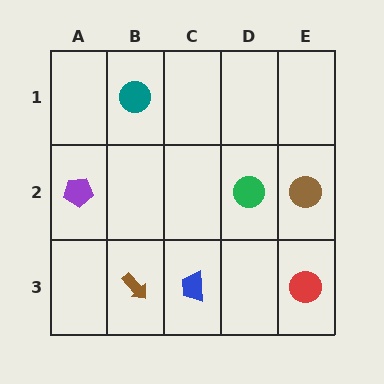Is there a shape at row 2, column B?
No, that cell is empty.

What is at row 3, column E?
A red circle.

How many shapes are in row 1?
1 shape.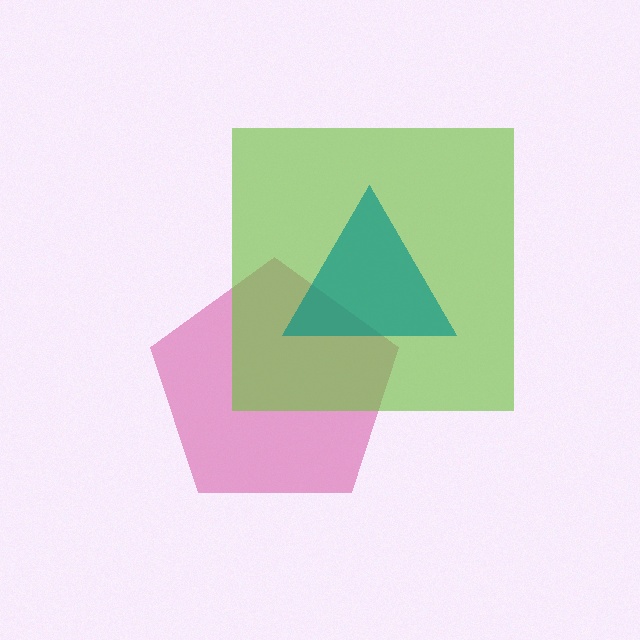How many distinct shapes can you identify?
There are 3 distinct shapes: a magenta pentagon, a lime square, a teal triangle.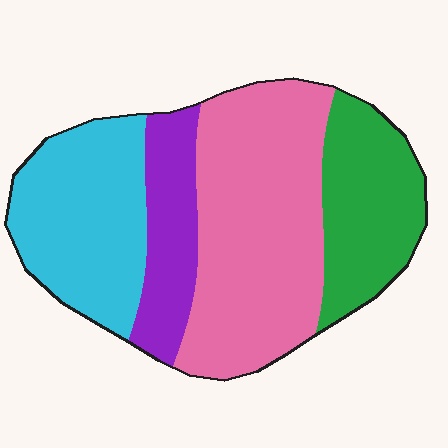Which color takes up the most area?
Pink, at roughly 40%.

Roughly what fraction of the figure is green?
Green takes up about one fifth (1/5) of the figure.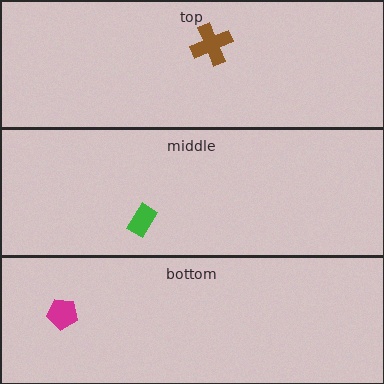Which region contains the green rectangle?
The middle region.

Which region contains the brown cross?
The top region.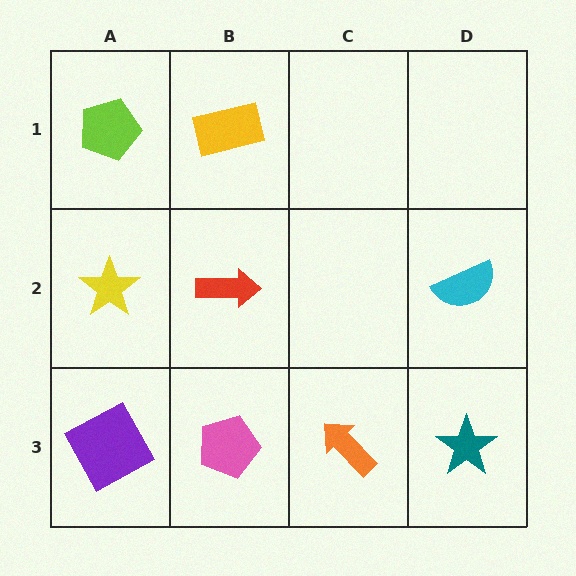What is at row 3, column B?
A pink pentagon.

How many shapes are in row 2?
3 shapes.